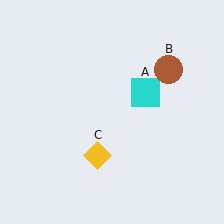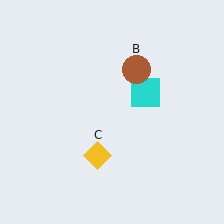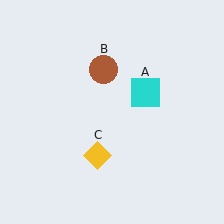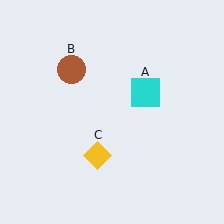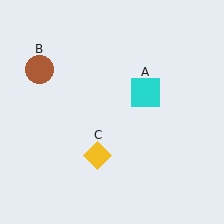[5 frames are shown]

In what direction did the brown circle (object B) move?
The brown circle (object B) moved left.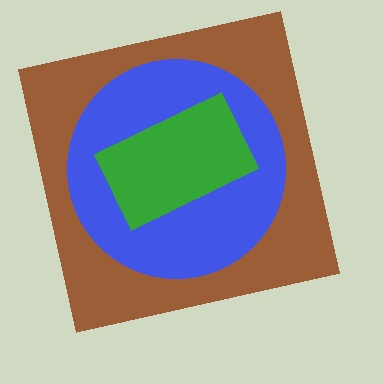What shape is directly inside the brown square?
The blue circle.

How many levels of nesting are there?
3.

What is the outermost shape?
The brown square.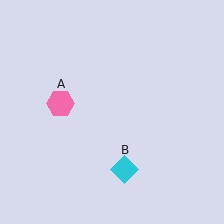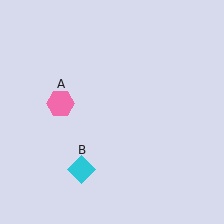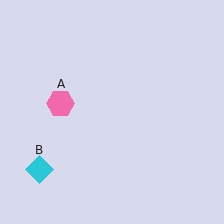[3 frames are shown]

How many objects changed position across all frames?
1 object changed position: cyan diamond (object B).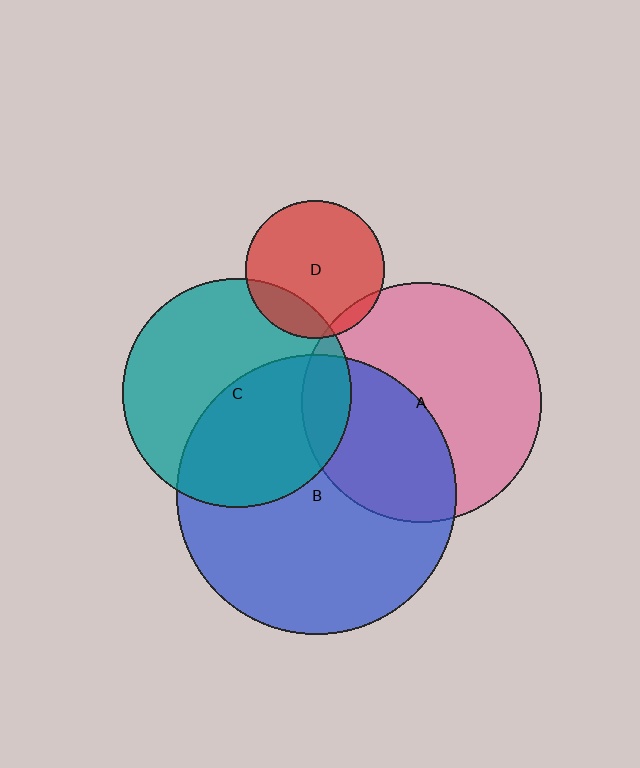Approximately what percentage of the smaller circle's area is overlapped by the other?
Approximately 5%.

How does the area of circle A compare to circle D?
Approximately 3.0 times.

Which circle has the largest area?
Circle B (blue).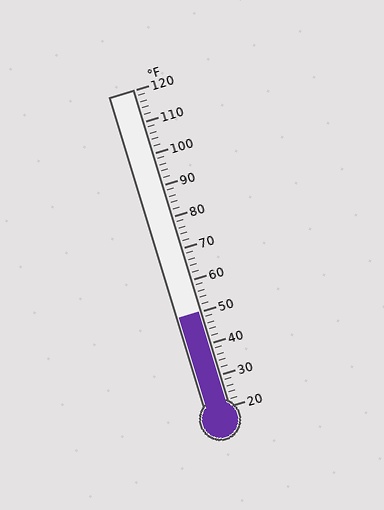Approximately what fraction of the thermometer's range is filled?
The thermometer is filled to approximately 30% of its range.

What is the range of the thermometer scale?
The thermometer scale ranges from 20°F to 120°F.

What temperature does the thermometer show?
The thermometer shows approximately 50°F.